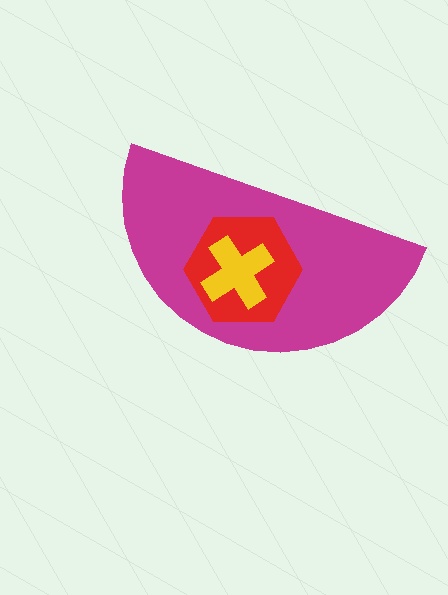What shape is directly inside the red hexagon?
The yellow cross.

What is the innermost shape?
The yellow cross.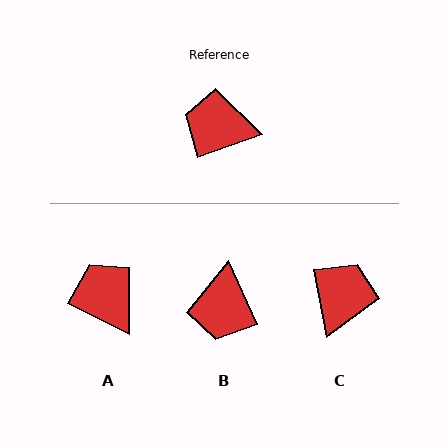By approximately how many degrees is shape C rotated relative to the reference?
Approximately 99 degrees clockwise.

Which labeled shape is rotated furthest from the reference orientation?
C, about 99 degrees away.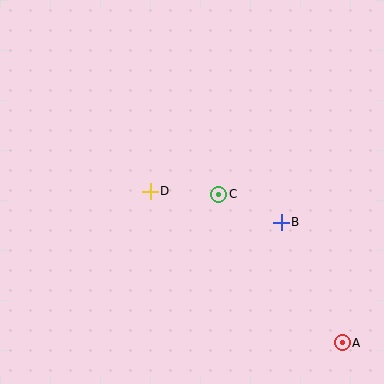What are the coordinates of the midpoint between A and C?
The midpoint between A and C is at (280, 269).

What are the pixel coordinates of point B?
Point B is at (281, 222).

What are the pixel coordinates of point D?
Point D is at (150, 191).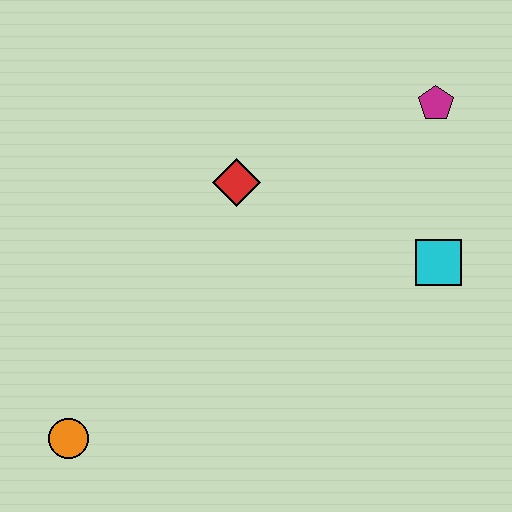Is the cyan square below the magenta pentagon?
Yes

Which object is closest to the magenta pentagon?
The cyan square is closest to the magenta pentagon.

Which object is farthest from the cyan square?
The orange circle is farthest from the cyan square.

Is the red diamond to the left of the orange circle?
No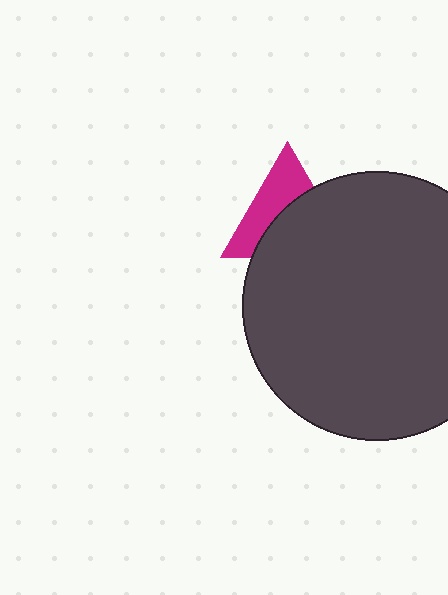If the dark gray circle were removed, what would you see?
You would see the complete magenta triangle.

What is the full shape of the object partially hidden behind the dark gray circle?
The partially hidden object is a magenta triangle.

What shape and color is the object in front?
The object in front is a dark gray circle.